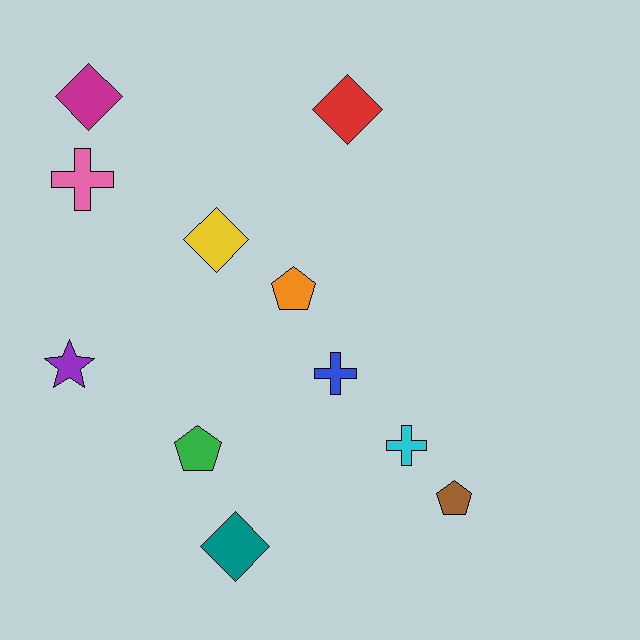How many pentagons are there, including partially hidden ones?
There are 3 pentagons.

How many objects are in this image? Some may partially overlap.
There are 11 objects.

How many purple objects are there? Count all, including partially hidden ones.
There is 1 purple object.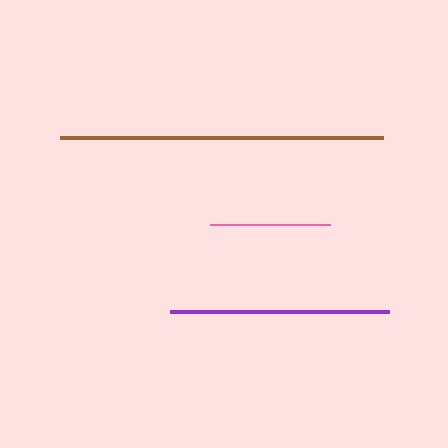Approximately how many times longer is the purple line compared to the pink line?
The purple line is approximately 1.8 times the length of the pink line.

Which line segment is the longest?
The brown line is the longest at approximately 323 pixels.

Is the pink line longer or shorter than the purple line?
The purple line is longer than the pink line.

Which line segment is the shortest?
The pink line is the shortest at approximately 119 pixels.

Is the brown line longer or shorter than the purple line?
The brown line is longer than the purple line.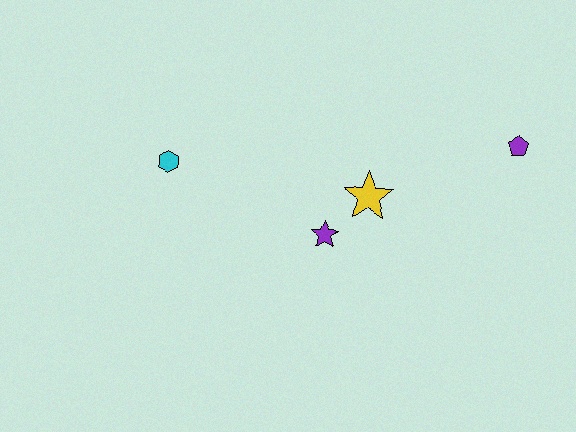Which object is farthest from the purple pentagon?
The cyan hexagon is farthest from the purple pentagon.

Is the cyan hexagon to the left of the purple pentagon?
Yes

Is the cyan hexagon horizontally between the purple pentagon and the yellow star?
No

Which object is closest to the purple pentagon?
The yellow star is closest to the purple pentagon.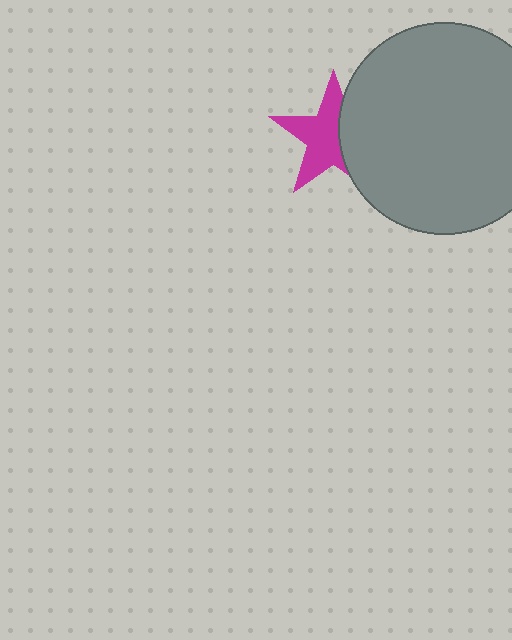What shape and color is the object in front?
The object in front is a gray circle.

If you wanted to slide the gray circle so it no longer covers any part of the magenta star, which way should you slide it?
Slide it right — that is the most direct way to separate the two shapes.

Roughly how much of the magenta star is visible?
About half of it is visible (roughly 61%).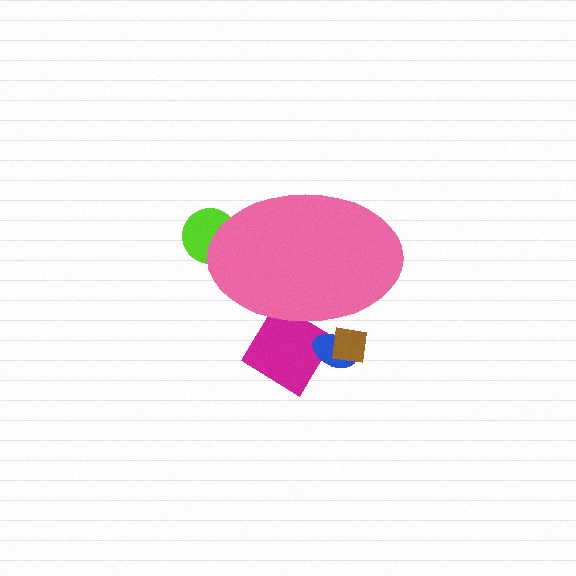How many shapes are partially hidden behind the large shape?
4 shapes are partially hidden.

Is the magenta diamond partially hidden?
Yes, the magenta diamond is partially hidden behind the pink ellipse.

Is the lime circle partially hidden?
Yes, the lime circle is partially hidden behind the pink ellipse.